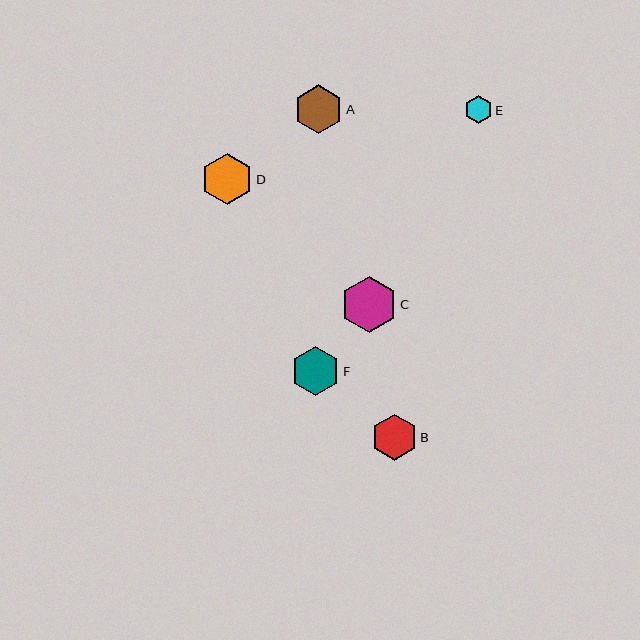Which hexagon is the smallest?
Hexagon E is the smallest with a size of approximately 28 pixels.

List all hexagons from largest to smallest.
From largest to smallest: C, D, A, F, B, E.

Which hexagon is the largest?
Hexagon C is the largest with a size of approximately 56 pixels.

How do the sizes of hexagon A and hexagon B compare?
Hexagon A and hexagon B are approximately the same size.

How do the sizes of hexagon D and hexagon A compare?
Hexagon D and hexagon A are approximately the same size.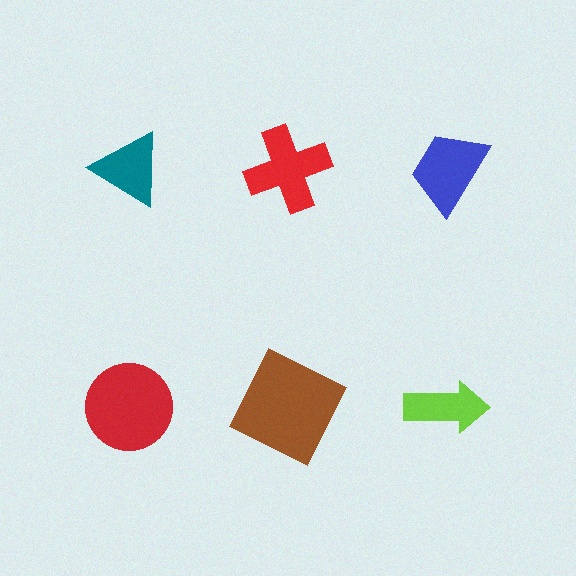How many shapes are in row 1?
3 shapes.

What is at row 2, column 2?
A brown square.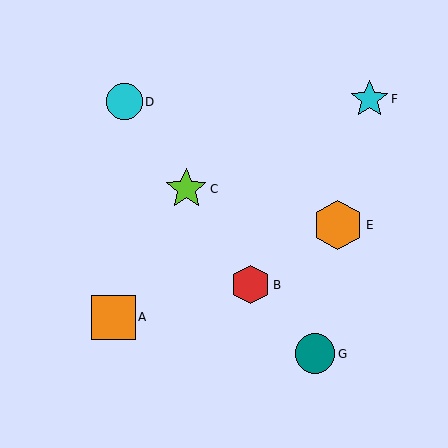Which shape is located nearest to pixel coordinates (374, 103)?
The cyan star (labeled F) at (370, 99) is nearest to that location.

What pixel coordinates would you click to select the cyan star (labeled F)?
Click at (370, 99) to select the cyan star F.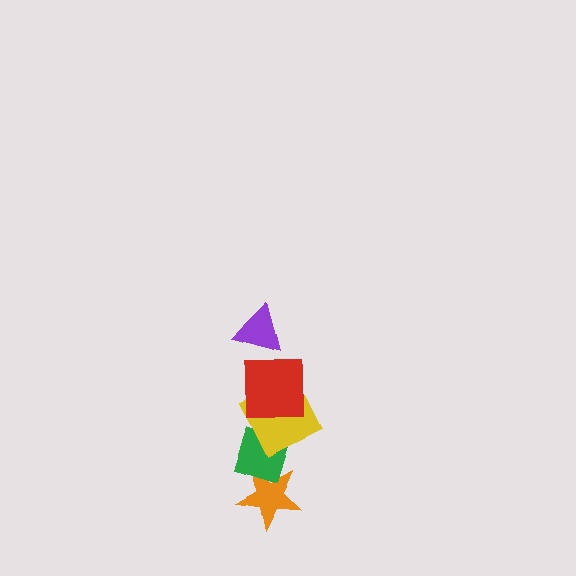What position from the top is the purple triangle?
The purple triangle is 1st from the top.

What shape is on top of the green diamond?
The yellow square is on top of the green diamond.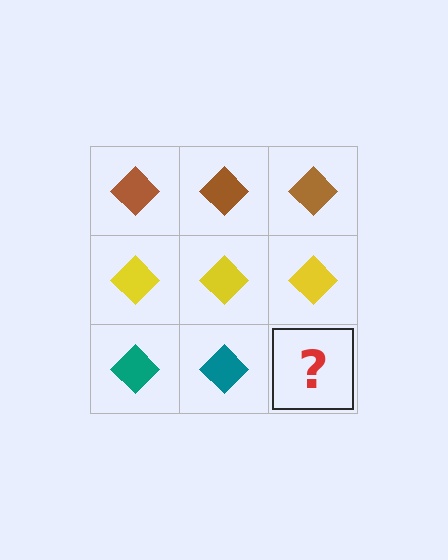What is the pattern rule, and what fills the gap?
The rule is that each row has a consistent color. The gap should be filled with a teal diamond.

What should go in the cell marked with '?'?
The missing cell should contain a teal diamond.